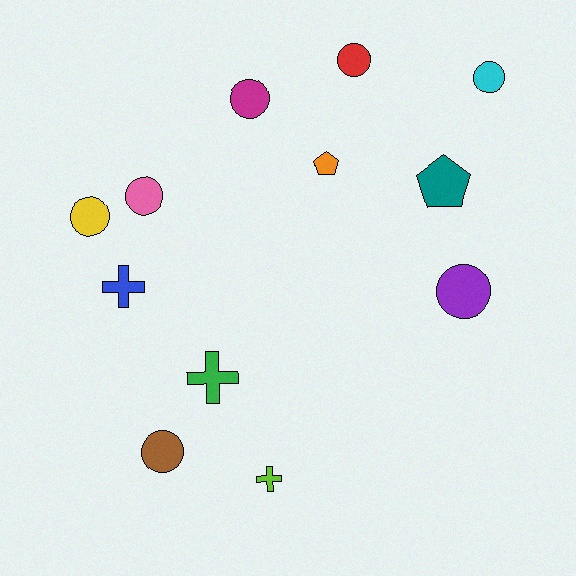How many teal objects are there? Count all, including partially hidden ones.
There is 1 teal object.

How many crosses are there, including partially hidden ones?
There are 3 crosses.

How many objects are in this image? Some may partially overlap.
There are 12 objects.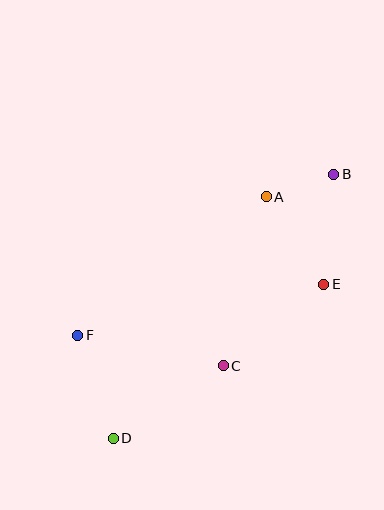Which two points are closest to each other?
Points A and B are closest to each other.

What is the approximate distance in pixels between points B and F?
The distance between B and F is approximately 303 pixels.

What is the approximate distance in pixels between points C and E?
The distance between C and E is approximately 129 pixels.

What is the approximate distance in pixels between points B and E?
The distance between B and E is approximately 110 pixels.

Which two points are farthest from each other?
Points B and D are farthest from each other.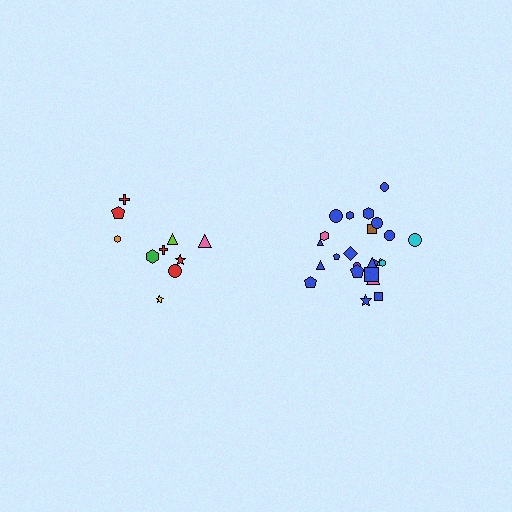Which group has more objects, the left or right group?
The right group.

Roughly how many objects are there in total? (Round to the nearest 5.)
Roughly 35 objects in total.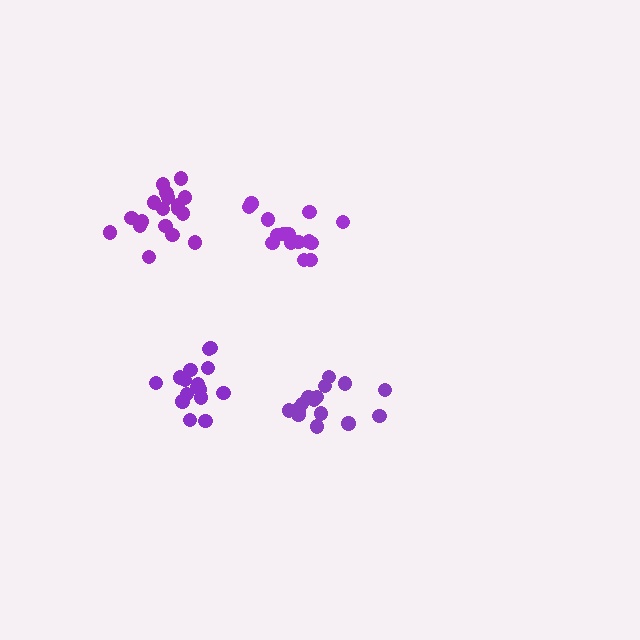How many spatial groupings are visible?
There are 4 spatial groupings.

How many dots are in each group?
Group 1: 15 dots, Group 2: 15 dots, Group 3: 18 dots, Group 4: 17 dots (65 total).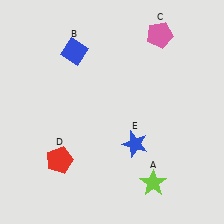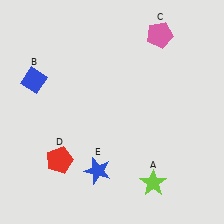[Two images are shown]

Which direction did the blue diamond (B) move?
The blue diamond (B) moved left.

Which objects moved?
The objects that moved are: the blue diamond (B), the blue star (E).